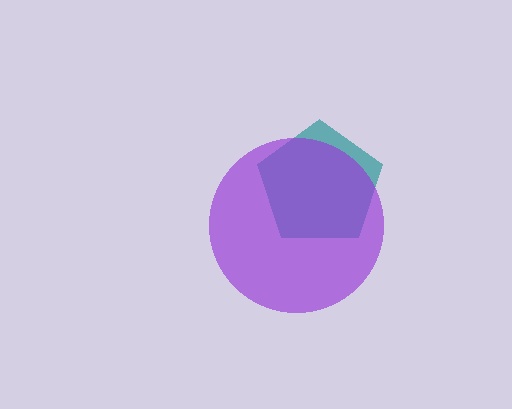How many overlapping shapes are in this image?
There are 2 overlapping shapes in the image.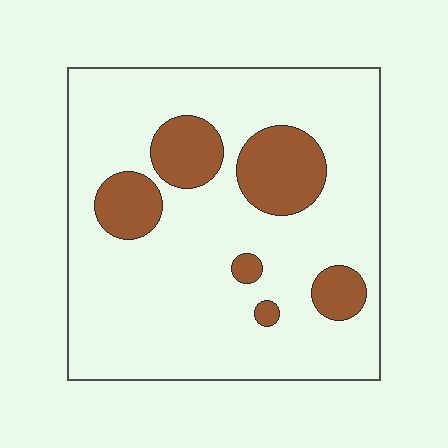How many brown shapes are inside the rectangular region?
6.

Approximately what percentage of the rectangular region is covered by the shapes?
Approximately 20%.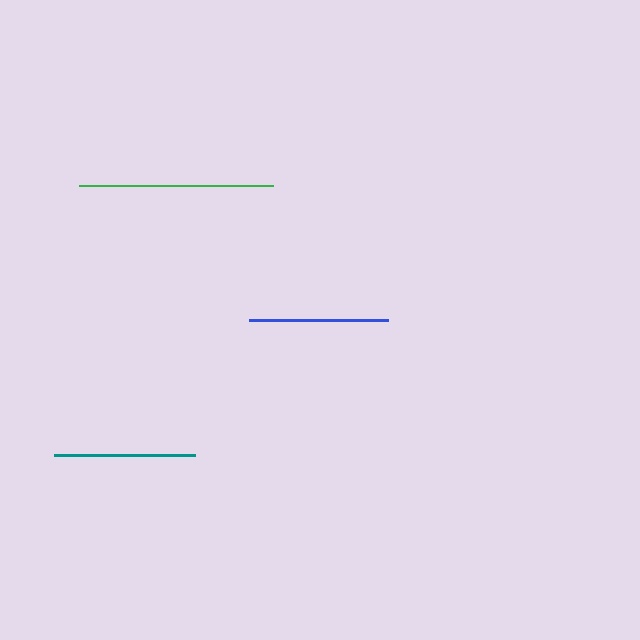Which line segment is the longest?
The green line is the longest at approximately 194 pixels.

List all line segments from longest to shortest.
From longest to shortest: green, teal, blue.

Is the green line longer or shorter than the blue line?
The green line is longer than the blue line.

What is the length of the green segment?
The green segment is approximately 194 pixels long.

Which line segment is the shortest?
The blue line is the shortest at approximately 139 pixels.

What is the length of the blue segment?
The blue segment is approximately 139 pixels long.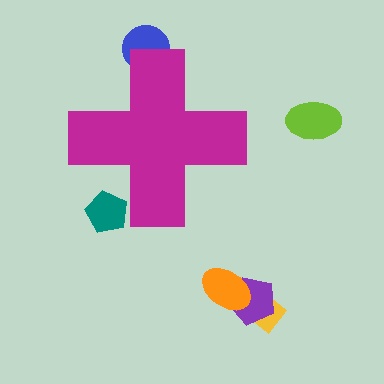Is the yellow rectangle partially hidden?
No, the yellow rectangle is fully visible.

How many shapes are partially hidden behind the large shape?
2 shapes are partially hidden.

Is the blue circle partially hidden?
Yes, the blue circle is partially hidden behind the magenta cross.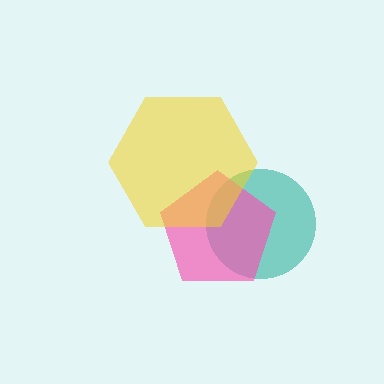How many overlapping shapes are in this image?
There are 3 overlapping shapes in the image.